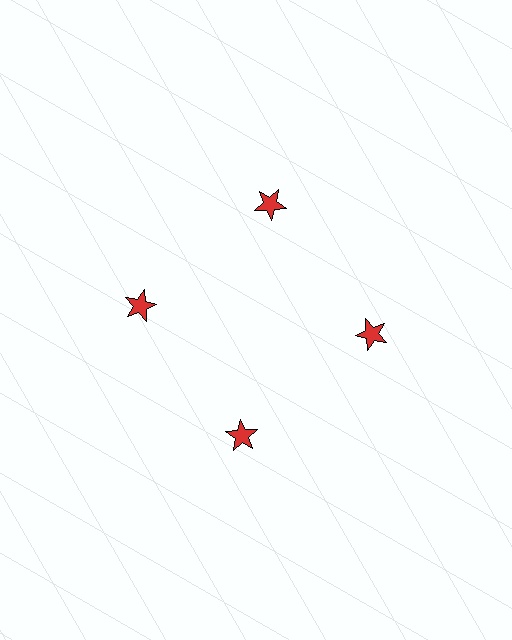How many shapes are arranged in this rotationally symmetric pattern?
There are 4 shapes, arranged in 4 groups of 1.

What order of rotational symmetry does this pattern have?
This pattern has 4-fold rotational symmetry.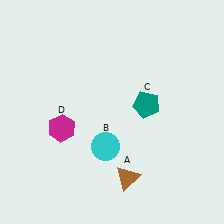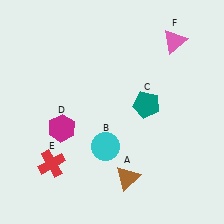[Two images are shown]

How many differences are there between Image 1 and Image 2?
There are 2 differences between the two images.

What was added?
A red cross (E), a pink triangle (F) were added in Image 2.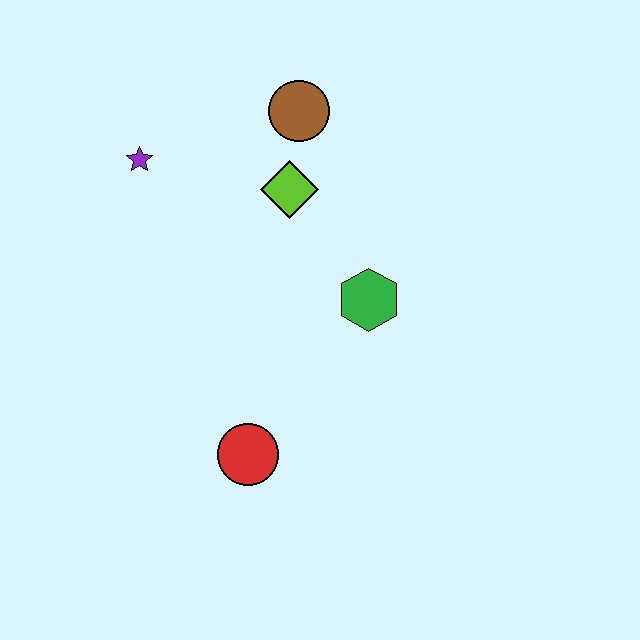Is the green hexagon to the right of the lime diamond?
Yes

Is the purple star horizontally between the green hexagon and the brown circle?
No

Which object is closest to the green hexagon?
The lime diamond is closest to the green hexagon.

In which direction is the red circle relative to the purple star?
The red circle is below the purple star.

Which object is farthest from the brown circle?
The red circle is farthest from the brown circle.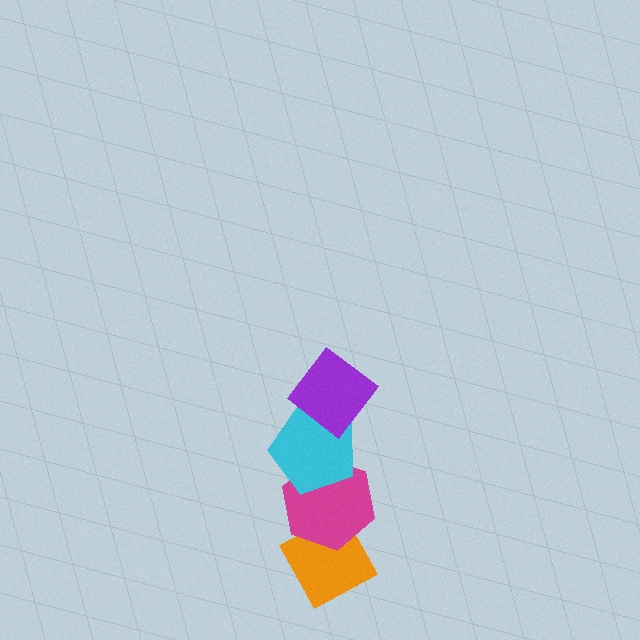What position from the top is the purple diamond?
The purple diamond is 1st from the top.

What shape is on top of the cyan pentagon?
The purple diamond is on top of the cyan pentagon.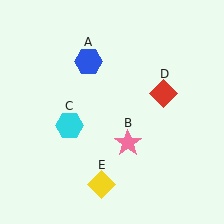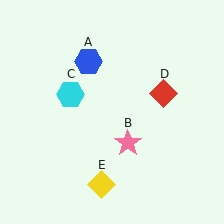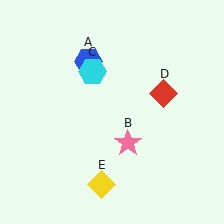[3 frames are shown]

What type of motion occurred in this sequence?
The cyan hexagon (object C) rotated clockwise around the center of the scene.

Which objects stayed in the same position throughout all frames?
Blue hexagon (object A) and pink star (object B) and red diamond (object D) and yellow diamond (object E) remained stationary.